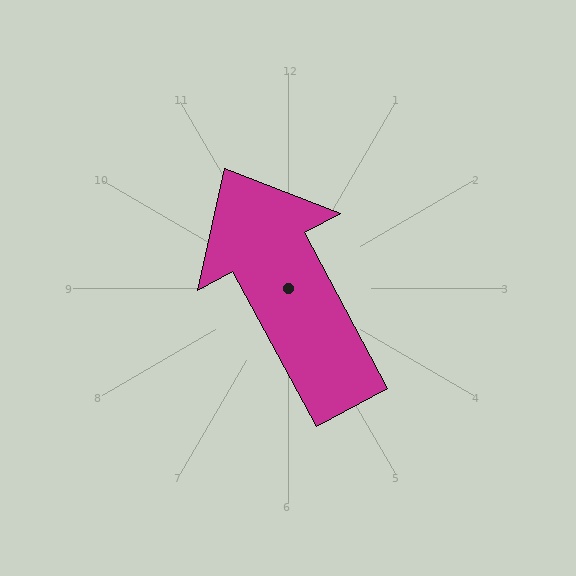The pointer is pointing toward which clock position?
Roughly 11 o'clock.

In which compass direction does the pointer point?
Northwest.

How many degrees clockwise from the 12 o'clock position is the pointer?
Approximately 332 degrees.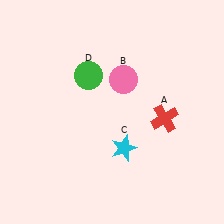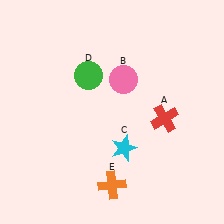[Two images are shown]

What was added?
An orange cross (E) was added in Image 2.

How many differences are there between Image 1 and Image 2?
There is 1 difference between the two images.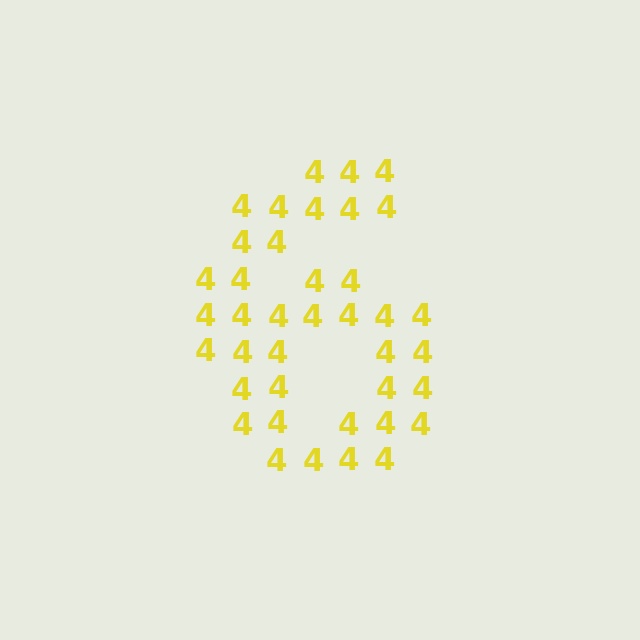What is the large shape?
The large shape is the digit 6.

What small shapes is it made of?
It is made of small digit 4's.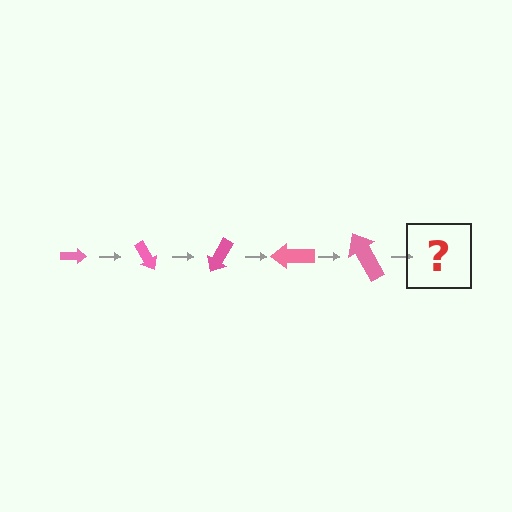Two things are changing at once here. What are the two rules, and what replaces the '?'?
The two rules are that the arrow grows larger each step and it rotates 60 degrees each step. The '?' should be an arrow, larger than the previous one and rotated 300 degrees from the start.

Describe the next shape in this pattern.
It should be an arrow, larger than the previous one and rotated 300 degrees from the start.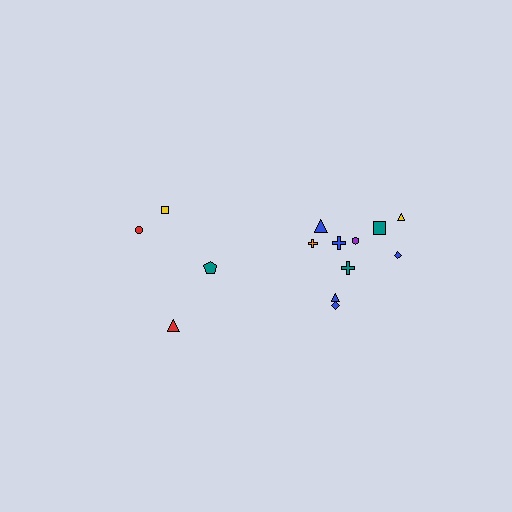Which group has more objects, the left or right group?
The right group.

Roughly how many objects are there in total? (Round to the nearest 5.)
Roughly 15 objects in total.